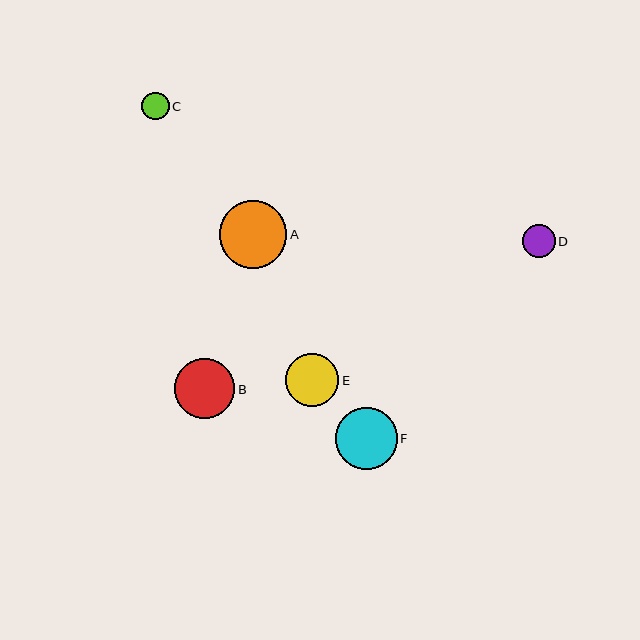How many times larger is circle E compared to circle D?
Circle E is approximately 1.6 times the size of circle D.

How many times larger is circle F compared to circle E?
Circle F is approximately 1.2 times the size of circle E.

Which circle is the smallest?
Circle C is the smallest with a size of approximately 28 pixels.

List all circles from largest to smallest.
From largest to smallest: A, F, B, E, D, C.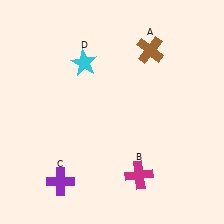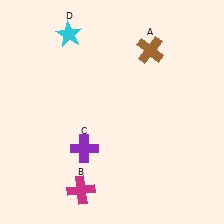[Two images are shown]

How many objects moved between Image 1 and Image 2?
3 objects moved between the two images.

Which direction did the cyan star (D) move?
The cyan star (D) moved up.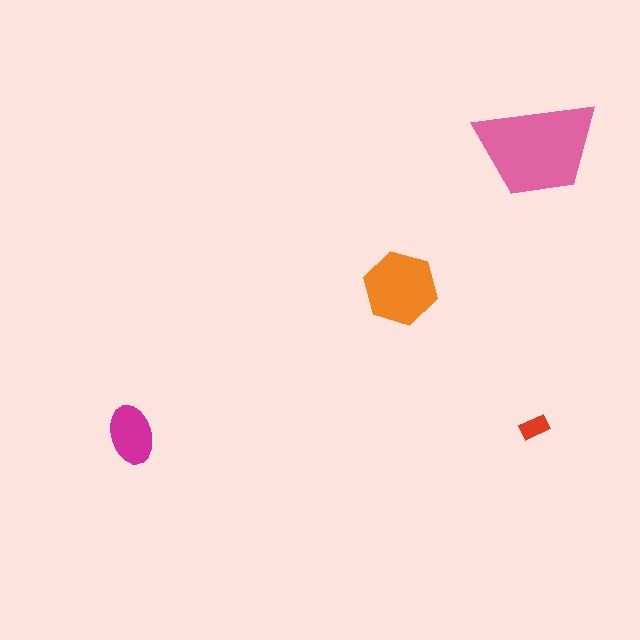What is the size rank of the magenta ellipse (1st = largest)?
3rd.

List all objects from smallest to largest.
The red rectangle, the magenta ellipse, the orange hexagon, the pink trapezoid.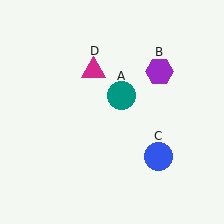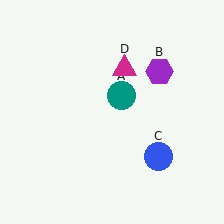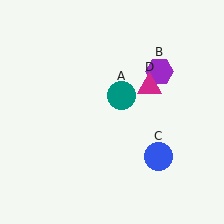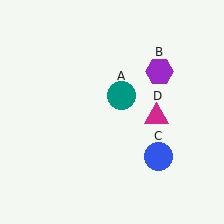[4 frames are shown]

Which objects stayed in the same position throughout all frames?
Teal circle (object A) and purple hexagon (object B) and blue circle (object C) remained stationary.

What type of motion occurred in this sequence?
The magenta triangle (object D) rotated clockwise around the center of the scene.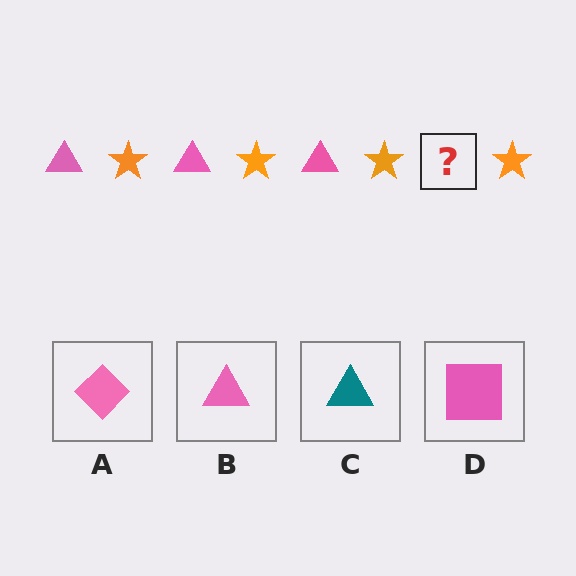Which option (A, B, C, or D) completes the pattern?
B.